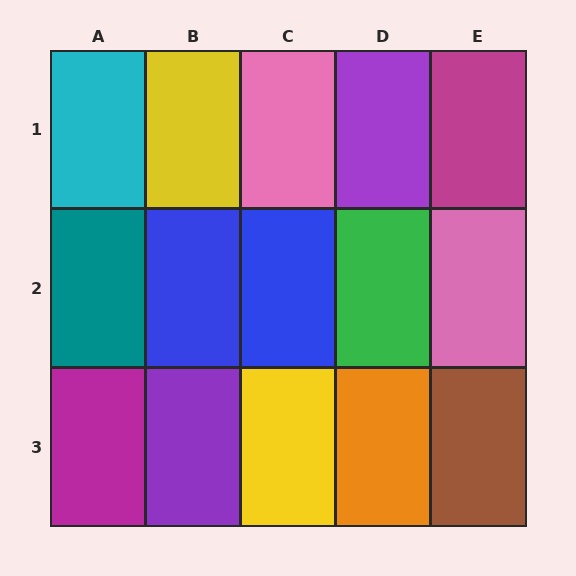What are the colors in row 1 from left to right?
Cyan, yellow, pink, purple, magenta.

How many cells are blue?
2 cells are blue.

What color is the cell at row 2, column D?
Green.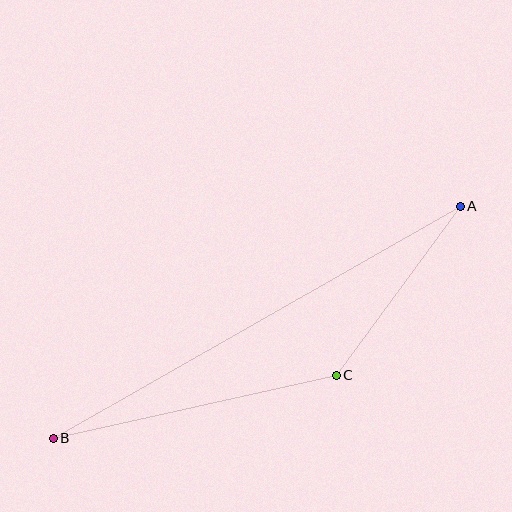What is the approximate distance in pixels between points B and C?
The distance between B and C is approximately 290 pixels.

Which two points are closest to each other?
Points A and C are closest to each other.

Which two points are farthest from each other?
Points A and B are farthest from each other.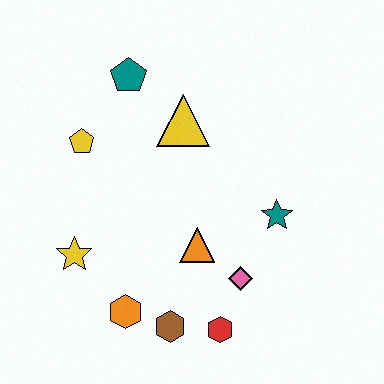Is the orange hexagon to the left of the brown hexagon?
Yes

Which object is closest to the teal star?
The pink diamond is closest to the teal star.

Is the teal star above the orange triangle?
Yes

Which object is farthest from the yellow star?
The teal star is farthest from the yellow star.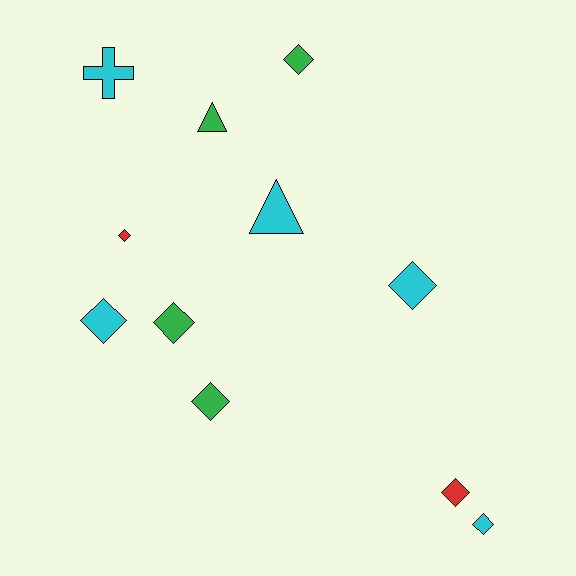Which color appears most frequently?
Cyan, with 5 objects.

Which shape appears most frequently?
Diamond, with 8 objects.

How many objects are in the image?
There are 11 objects.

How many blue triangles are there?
There are no blue triangles.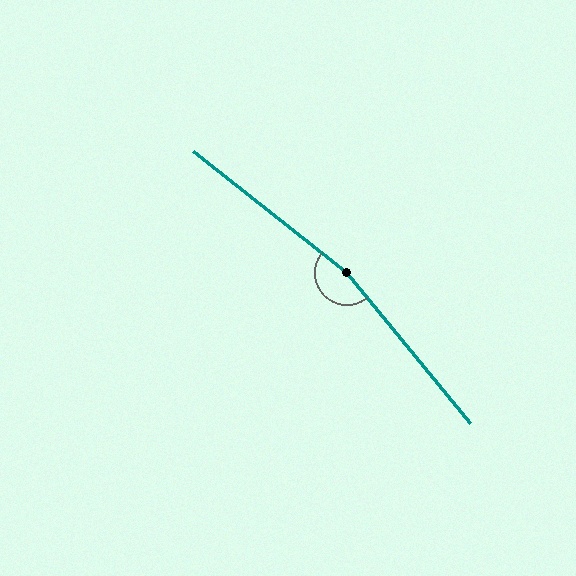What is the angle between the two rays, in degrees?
Approximately 168 degrees.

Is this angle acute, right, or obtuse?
It is obtuse.